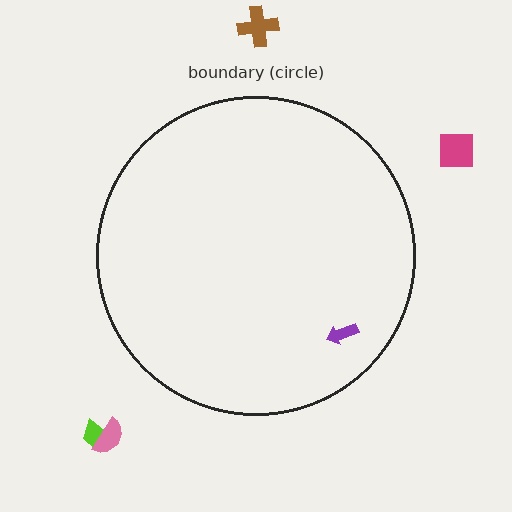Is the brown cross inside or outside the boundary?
Outside.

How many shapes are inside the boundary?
1 inside, 4 outside.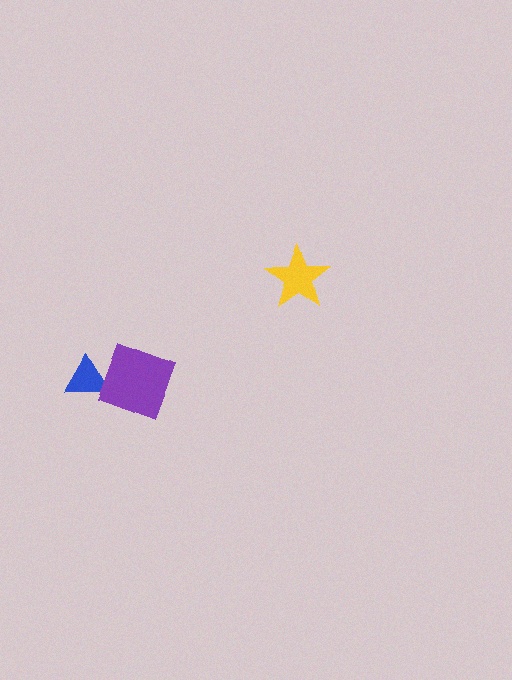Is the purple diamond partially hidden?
No, no other shape covers it.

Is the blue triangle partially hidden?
Yes, it is partially covered by another shape.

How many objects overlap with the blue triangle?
1 object overlaps with the blue triangle.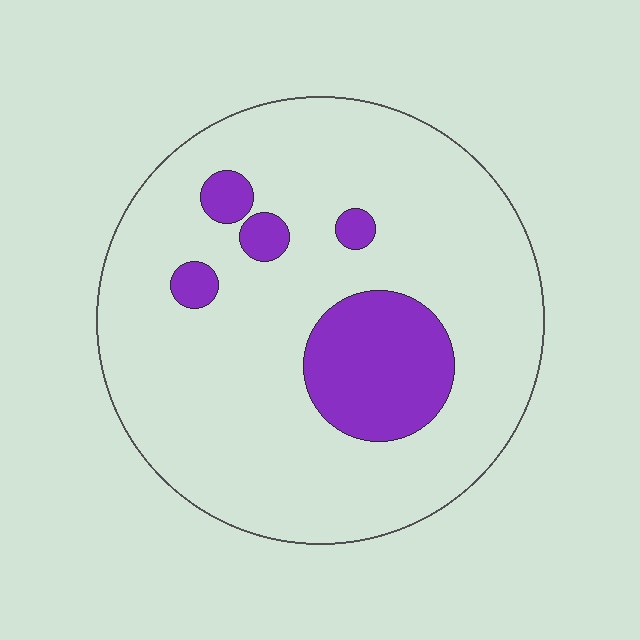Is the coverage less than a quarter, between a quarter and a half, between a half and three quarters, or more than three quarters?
Less than a quarter.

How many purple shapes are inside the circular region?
5.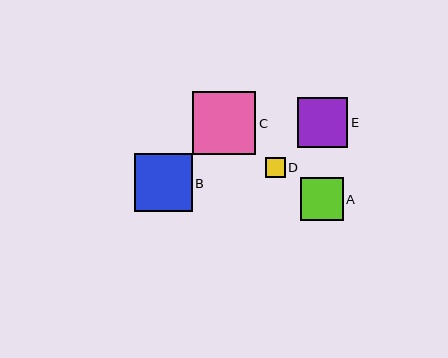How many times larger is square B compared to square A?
Square B is approximately 1.3 times the size of square A.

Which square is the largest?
Square C is the largest with a size of approximately 63 pixels.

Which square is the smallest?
Square D is the smallest with a size of approximately 20 pixels.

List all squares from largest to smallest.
From largest to smallest: C, B, E, A, D.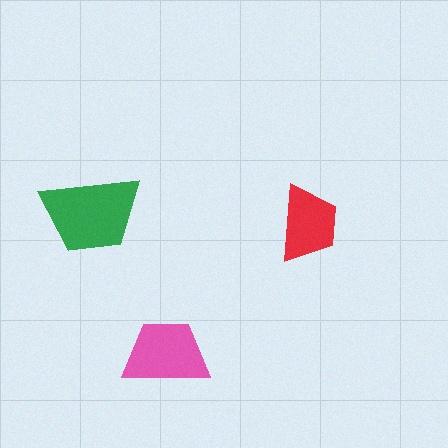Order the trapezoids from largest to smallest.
the green one, the pink one, the red one.